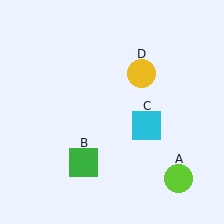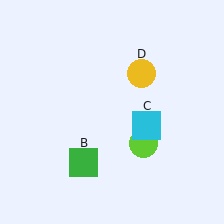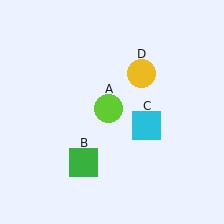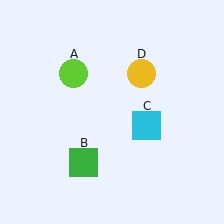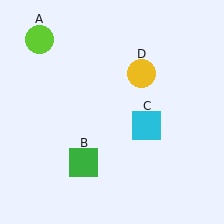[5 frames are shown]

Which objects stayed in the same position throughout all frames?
Green square (object B) and cyan square (object C) and yellow circle (object D) remained stationary.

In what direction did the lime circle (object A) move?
The lime circle (object A) moved up and to the left.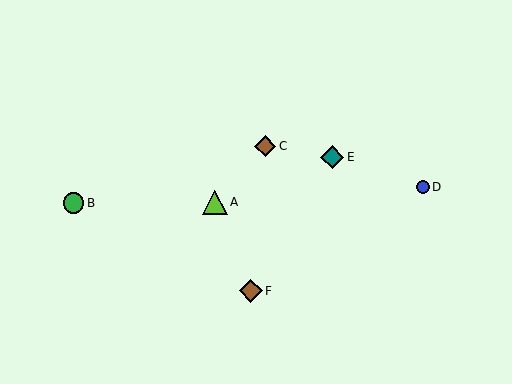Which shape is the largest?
The lime triangle (labeled A) is the largest.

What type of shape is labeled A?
Shape A is a lime triangle.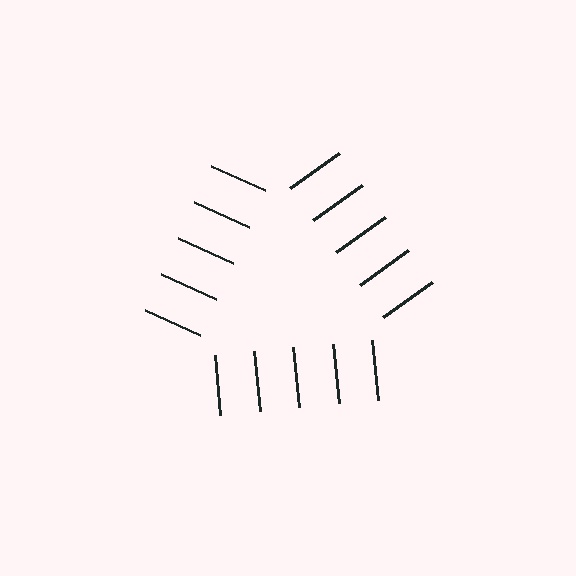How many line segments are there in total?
15 — 5 along each of the 3 edges.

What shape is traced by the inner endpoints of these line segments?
An illusory triangle — the line segments terminate on its edges but no continuous stroke is drawn.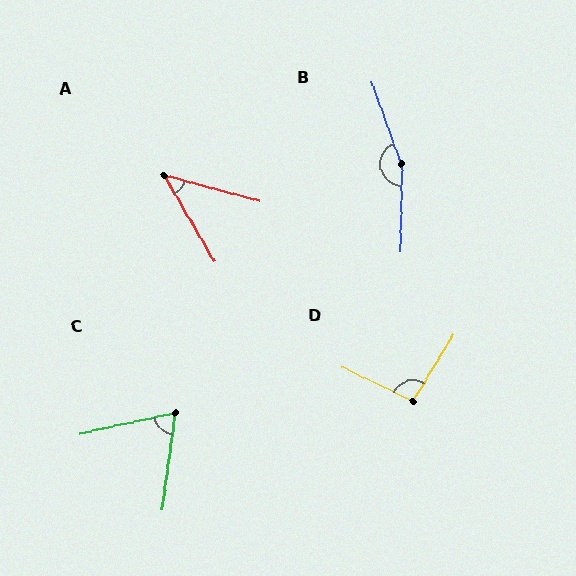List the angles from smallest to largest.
A (44°), C (70°), D (96°), B (159°).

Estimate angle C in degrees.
Approximately 70 degrees.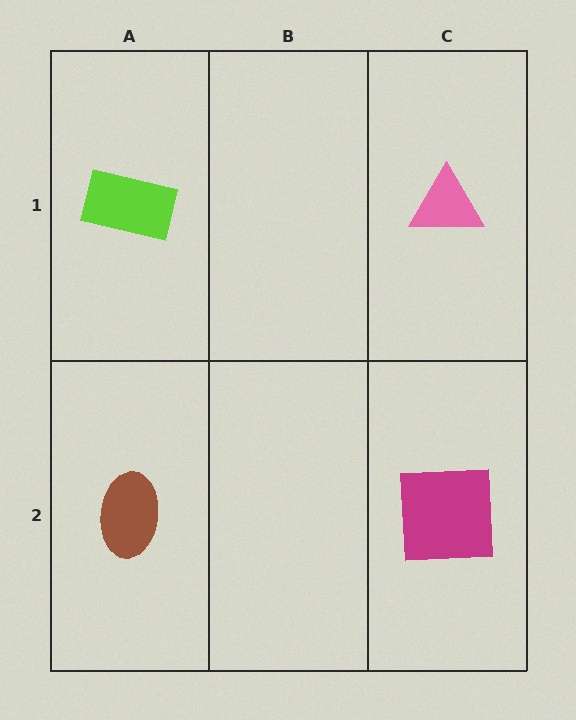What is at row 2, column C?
A magenta square.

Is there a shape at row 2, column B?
No, that cell is empty.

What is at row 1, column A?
A lime rectangle.